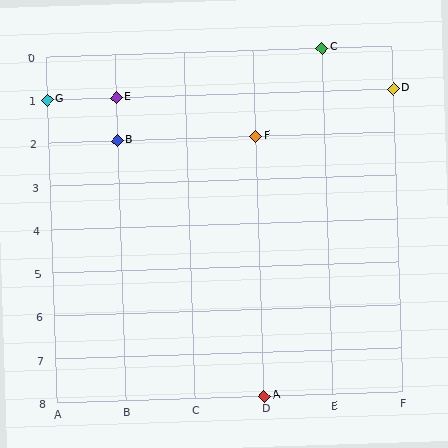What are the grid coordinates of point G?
Point G is at grid coordinates (A, 1).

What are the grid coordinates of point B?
Point B is at grid coordinates (B, 2).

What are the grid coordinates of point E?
Point E is at grid coordinates (B, 1).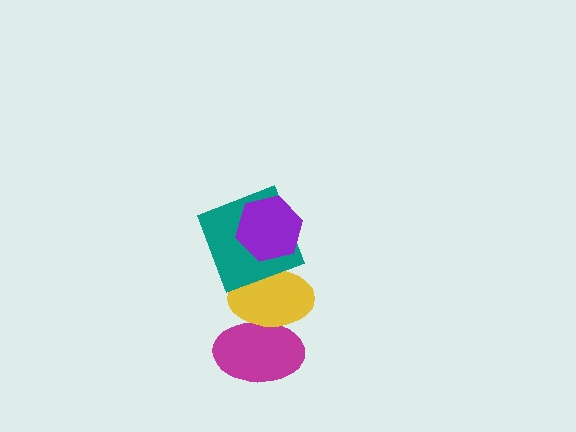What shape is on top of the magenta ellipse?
The yellow ellipse is on top of the magenta ellipse.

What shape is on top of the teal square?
The purple hexagon is on top of the teal square.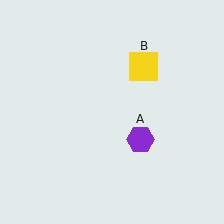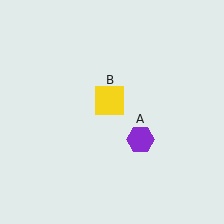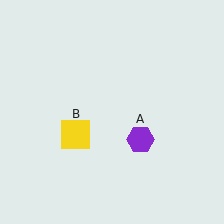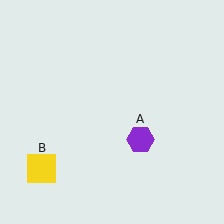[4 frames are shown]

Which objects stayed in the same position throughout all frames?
Purple hexagon (object A) remained stationary.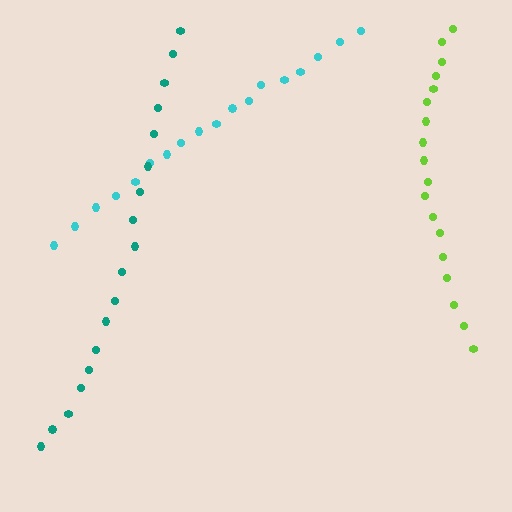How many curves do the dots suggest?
There are 3 distinct paths.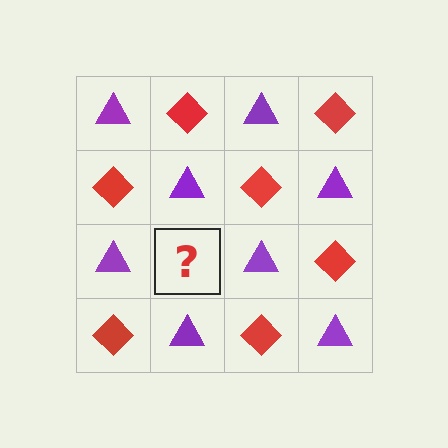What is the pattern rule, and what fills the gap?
The rule is that it alternates purple triangle and red diamond in a checkerboard pattern. The gap should be filled with a red diamond.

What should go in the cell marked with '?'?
The missing cell should contain a red diamond.